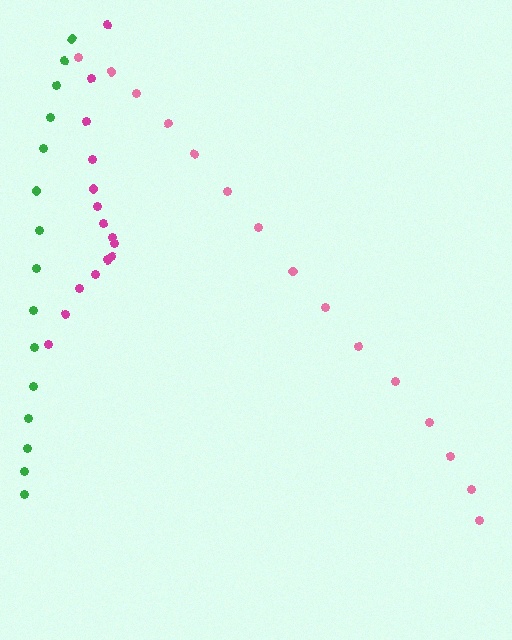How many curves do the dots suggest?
There are 3 distinct paths.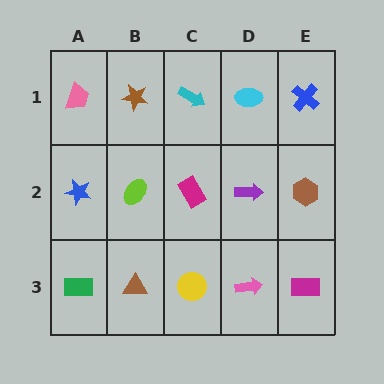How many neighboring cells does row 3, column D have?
3.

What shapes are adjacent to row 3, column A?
A blue star (row 2, column A), a brown triangle (row 3, column B).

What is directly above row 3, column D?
A purple arrow.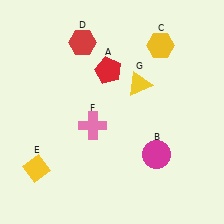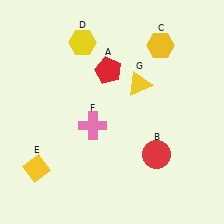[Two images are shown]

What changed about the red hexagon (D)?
In Image 1, D is red. In Image 2, it changed to yellow.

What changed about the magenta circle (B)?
In Image 1, B is magenta. In Image 2, it changed to red.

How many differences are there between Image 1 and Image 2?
There are 2 differences between the two images.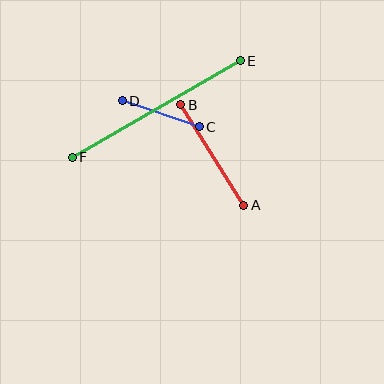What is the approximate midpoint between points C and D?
The midpoint is at approximately (161, 114) pixels.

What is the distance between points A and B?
The distance is approximately 119 pixels.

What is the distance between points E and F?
The distance is approximately 194 pixels.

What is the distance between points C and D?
The distance is approximately 81 pixels.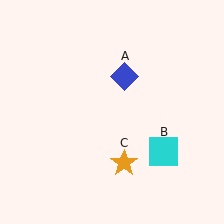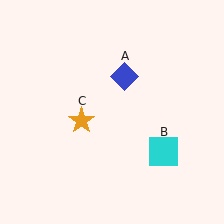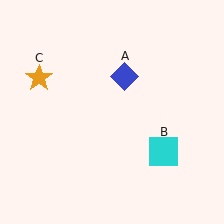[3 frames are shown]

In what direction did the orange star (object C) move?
The orange star (object C) moved up and to the left.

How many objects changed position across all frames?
1 object changed position: orange star (object C).